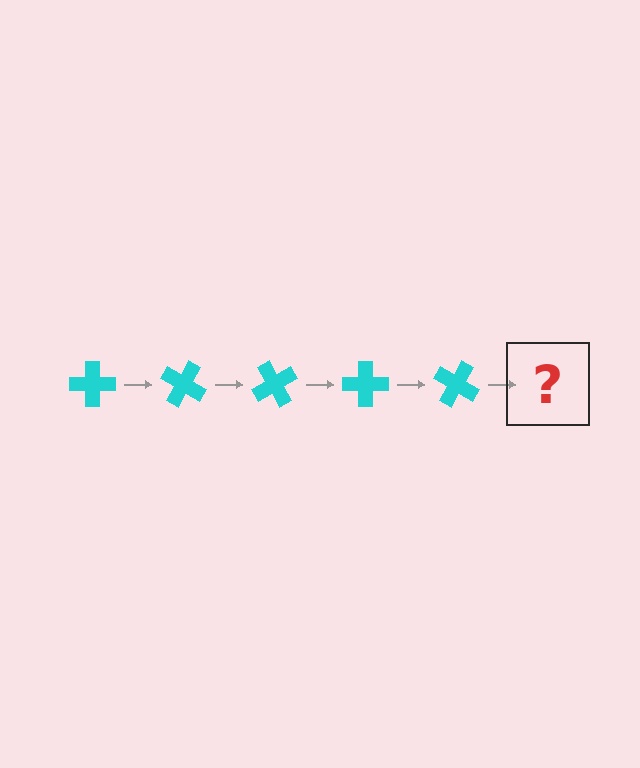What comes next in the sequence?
The next element should be a cyan cross rotated 150 degrees.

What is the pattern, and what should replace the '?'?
The pattern is that the cross rotates 30 degrees each step. The '?' should be a cyan cross rotated 150 degrees.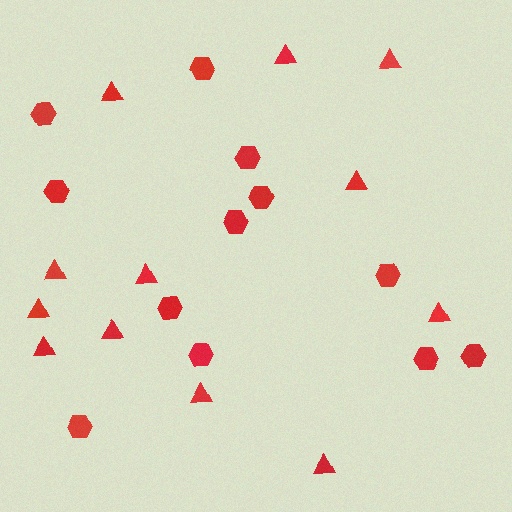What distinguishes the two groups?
There are 2 groups: one group of triangles (12) and one group of hexagons (12).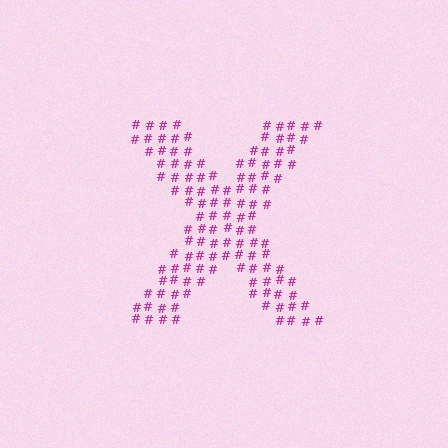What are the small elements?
The small elements are hash symbols.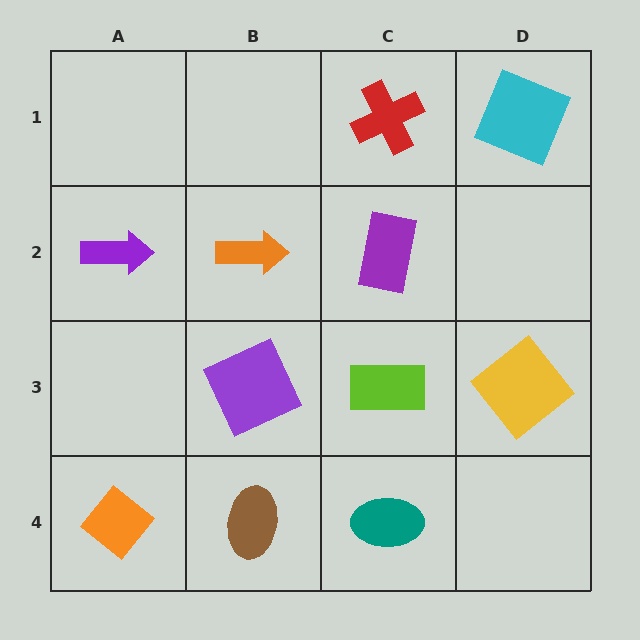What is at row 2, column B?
An orange arrow.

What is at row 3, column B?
A purple square.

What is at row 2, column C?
A purple rectangle.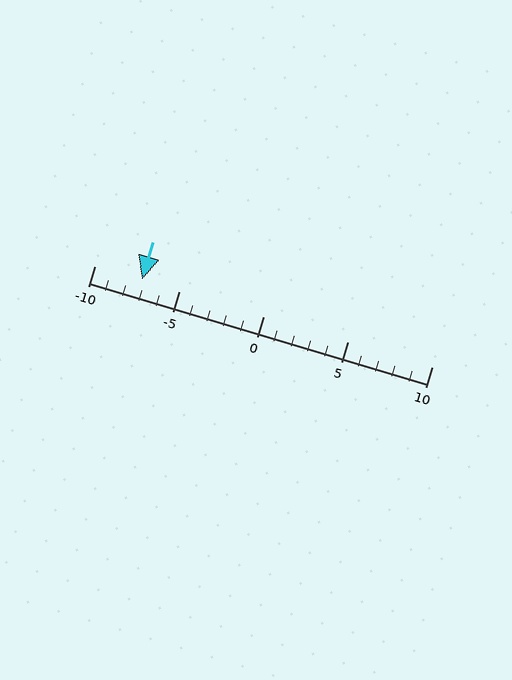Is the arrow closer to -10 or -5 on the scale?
The arrow is closer to -5.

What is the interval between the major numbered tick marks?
The major tick marks are spaced 5 units apart.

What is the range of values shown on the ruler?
The ruler shows values from -10 to 10.